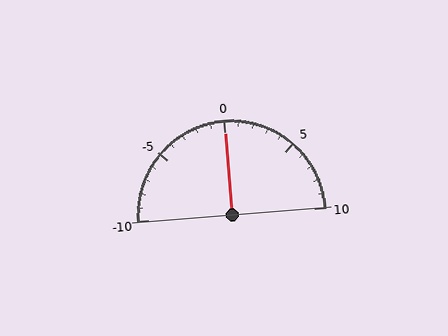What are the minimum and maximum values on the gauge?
The gauge ranges from -10 to 10.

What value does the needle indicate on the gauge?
The needle indicates approximately 0.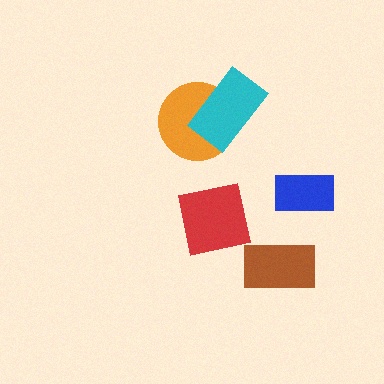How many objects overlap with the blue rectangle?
0 objects overlap with the blue rectangle.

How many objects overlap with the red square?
0 objects overlap with the red square.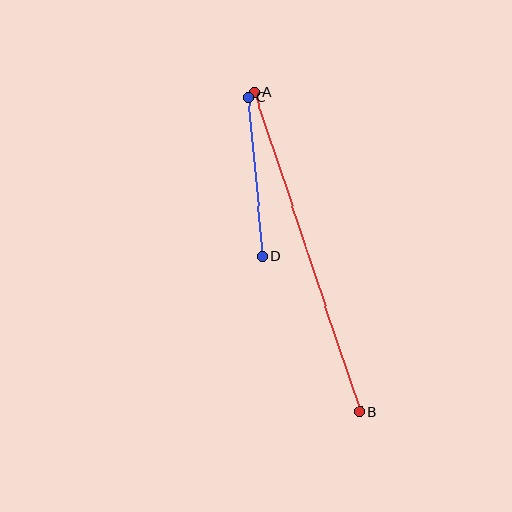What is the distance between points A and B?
The distance is approximately 337 pixels.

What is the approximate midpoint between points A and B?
The midpoint is at approximately (307, 252) pixels.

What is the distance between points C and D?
The distance is approximately 160 pixels.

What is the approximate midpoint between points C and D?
The midpoint is at approximately (255, 177) pixels.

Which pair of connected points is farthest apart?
Points A and B are farthest apart.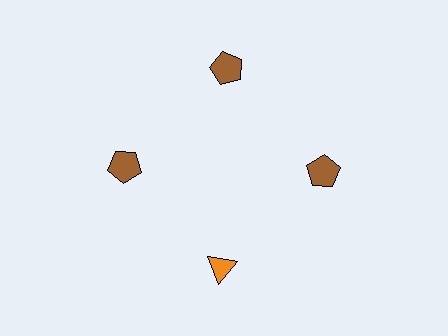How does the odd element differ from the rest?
It differs in both color (orange instead of brown) and shape (triangle instead of pentagon).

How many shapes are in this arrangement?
There are 4 shapes arranged in a ring pattern.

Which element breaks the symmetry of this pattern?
The orange triangle at roughly the 6 o'clock position breaks the symmetry. All other shapes are brown pentagons.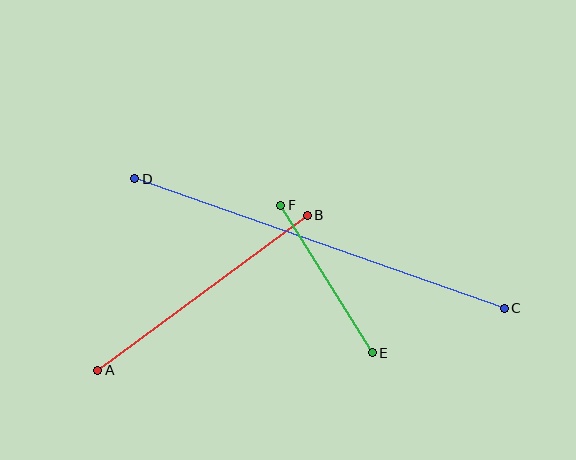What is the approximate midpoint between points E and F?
The midpoint is at approximately (326, 279) pixels.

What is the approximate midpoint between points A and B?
The midpoint is at approximately (203, 293) pixels.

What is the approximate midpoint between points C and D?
The midpoint is at approximately (319, 243) pixels.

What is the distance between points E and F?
The distance is approximately 173 pixels.